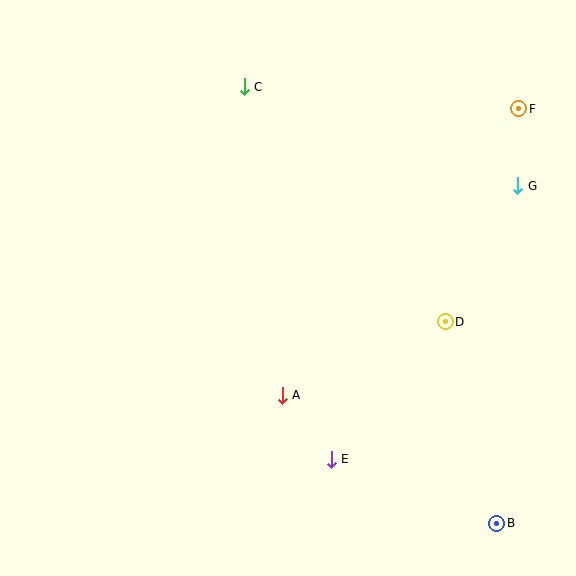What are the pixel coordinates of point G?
Point G is at (518, 186).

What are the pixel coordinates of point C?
Point C is at (244, 87).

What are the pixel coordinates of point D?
Point D is at (445, 322).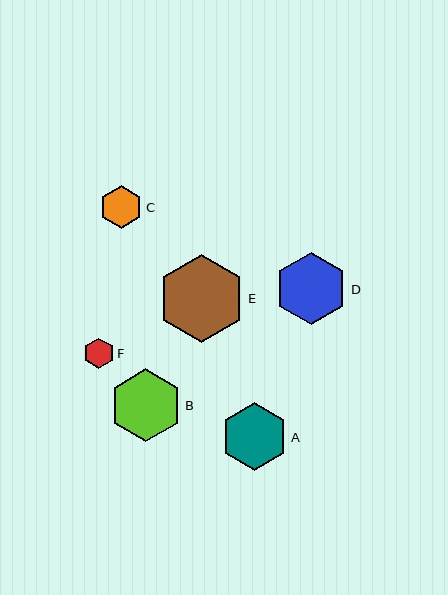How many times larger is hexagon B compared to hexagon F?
Hexagon B is approximately 2.4 times the size of hexagon F.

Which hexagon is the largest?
Hexagon E is the largest with a size of approximately 88 pixels.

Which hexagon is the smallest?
Hexagon F is the smallest with a size of approximately 30 pixels.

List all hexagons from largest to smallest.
From largest to smallest: E, B, D, A, C, F.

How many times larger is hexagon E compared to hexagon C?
Hexagon E is approximately 2.0 times the size of hexagon C.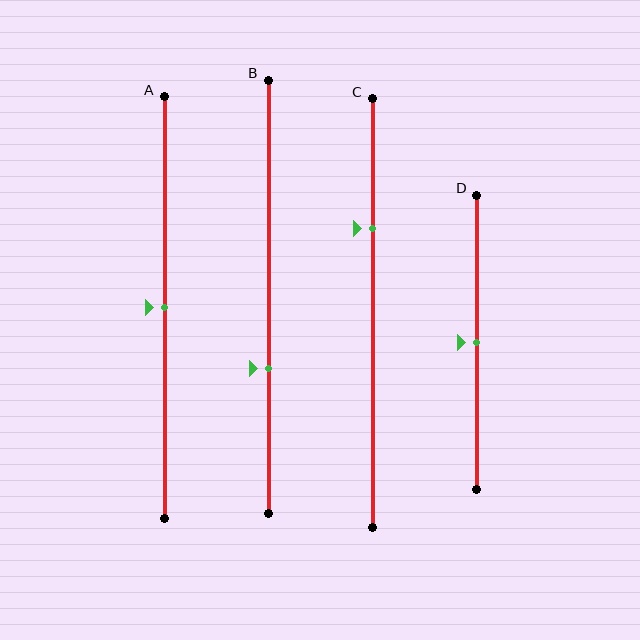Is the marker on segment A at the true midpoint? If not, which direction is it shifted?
Yes, the marker on segment A is at the true midpoint.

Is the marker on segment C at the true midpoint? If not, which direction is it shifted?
No, the marker on segment C is shifted upward by about 20% of the segment length.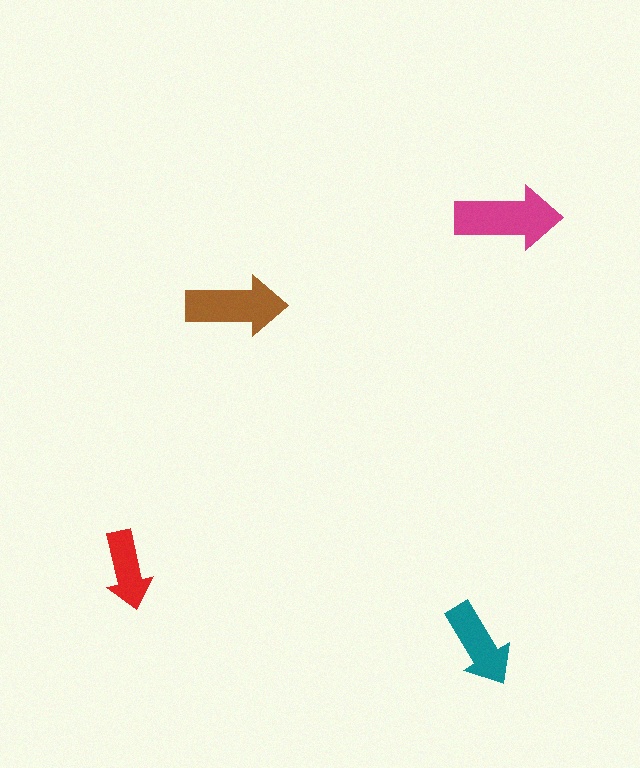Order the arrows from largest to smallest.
the magenta one, the brown one, the teal one, the red one.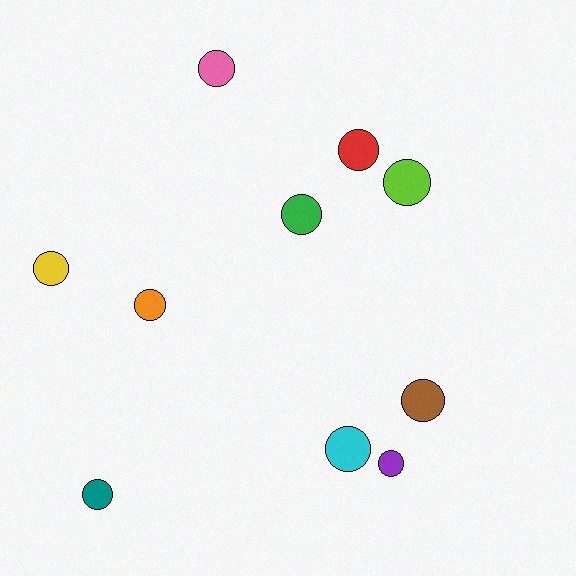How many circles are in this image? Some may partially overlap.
There are 10 circles.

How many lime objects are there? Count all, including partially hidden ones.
There is 1 lime object.